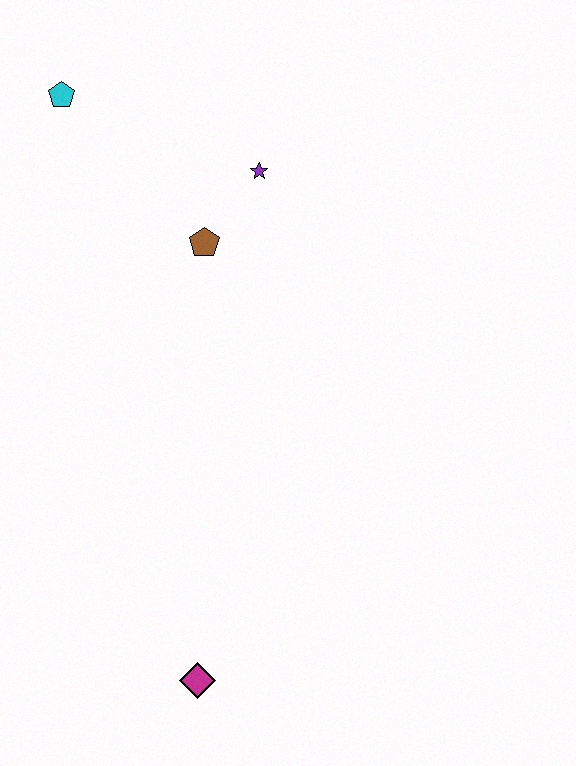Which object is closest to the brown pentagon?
The purple star is closest to the brown pentagon.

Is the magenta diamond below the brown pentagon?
Yes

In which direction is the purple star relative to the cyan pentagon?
The purple star is to the right of the cyan pentagon.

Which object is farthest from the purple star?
The magenta diamond is farthest from the purple star.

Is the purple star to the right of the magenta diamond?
Yes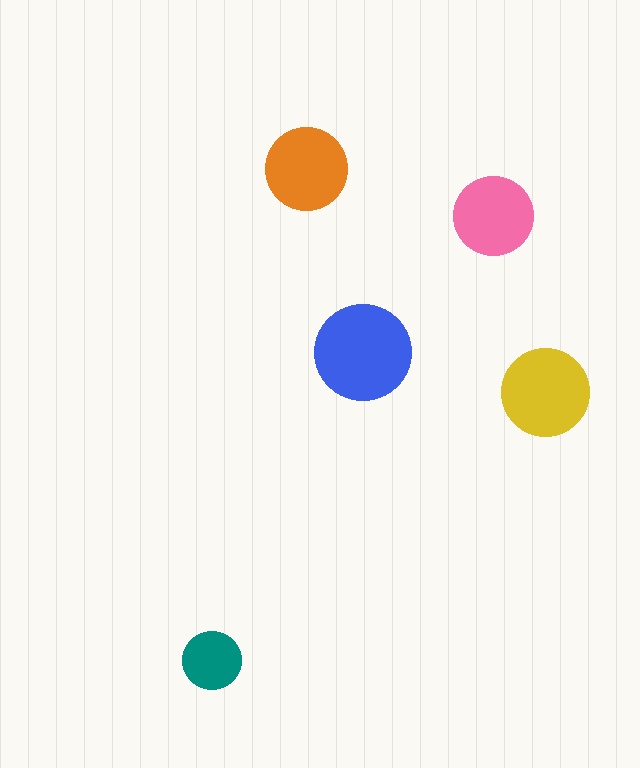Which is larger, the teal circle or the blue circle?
The blue one.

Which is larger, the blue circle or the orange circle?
The blue one.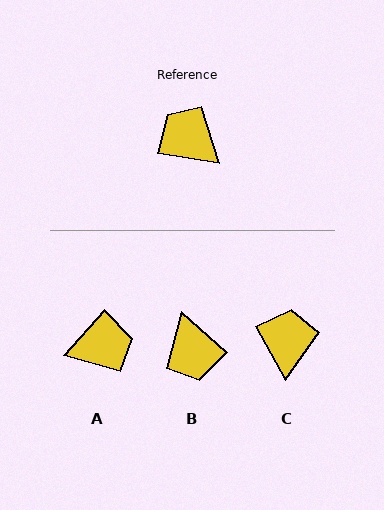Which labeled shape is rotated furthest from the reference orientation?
B, about 148 degrees away.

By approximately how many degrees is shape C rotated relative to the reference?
Approximately 52 degrees clockwise.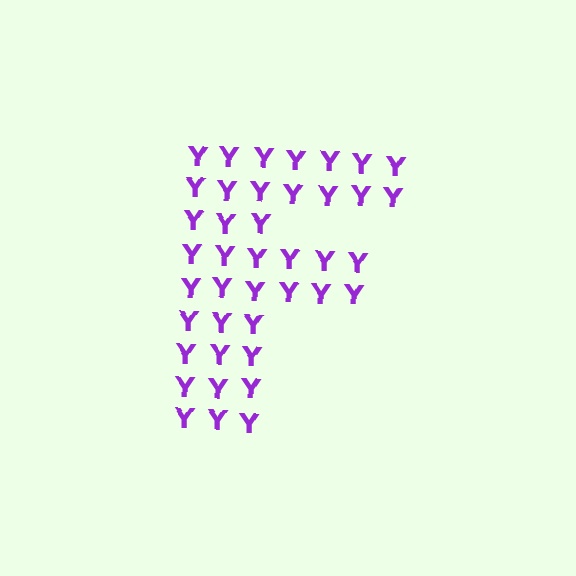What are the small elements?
The small elements are letter Y's.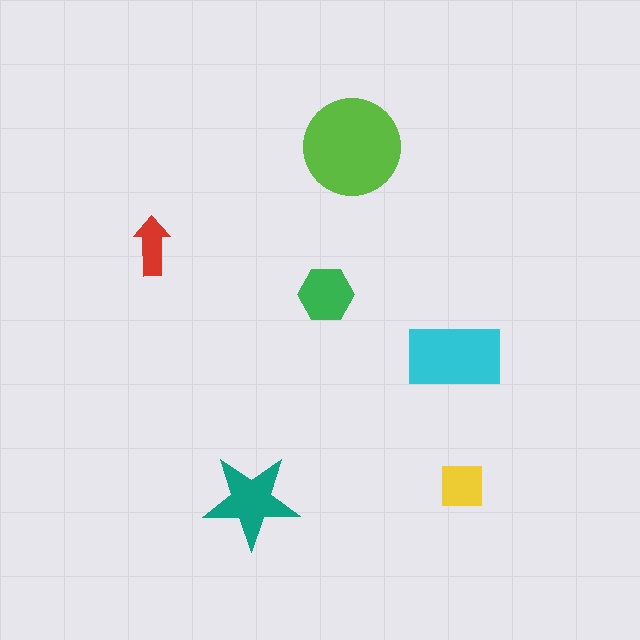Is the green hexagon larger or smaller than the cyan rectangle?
Smaller.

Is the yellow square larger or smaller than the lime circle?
Smaller.